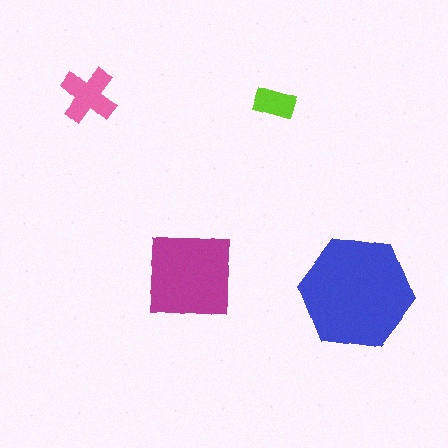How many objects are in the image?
There are 4 objects in the image.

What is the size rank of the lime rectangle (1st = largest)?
4th.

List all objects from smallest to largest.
The lime rectangle, the pink cross, the magenta square, the blue hexagon.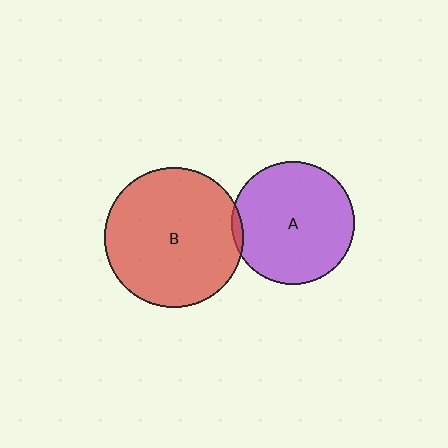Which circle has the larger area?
Circle B (red).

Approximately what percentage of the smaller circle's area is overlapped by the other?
Approximately 5%.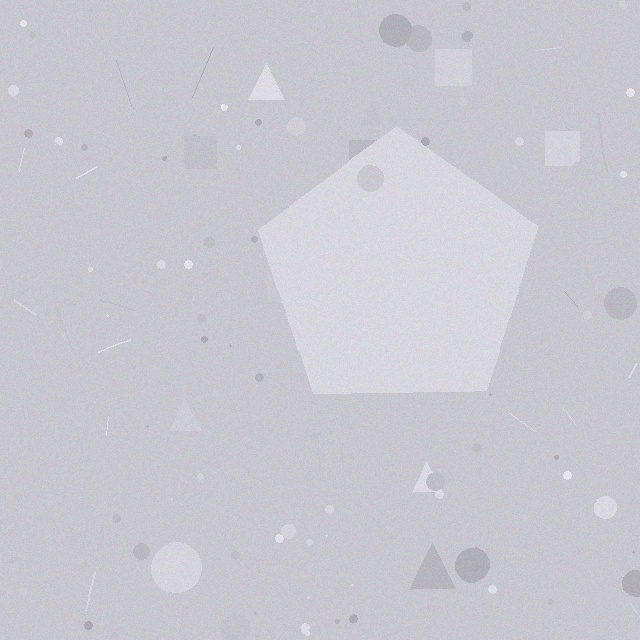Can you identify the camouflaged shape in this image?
The camouflaged shape is a pentagon.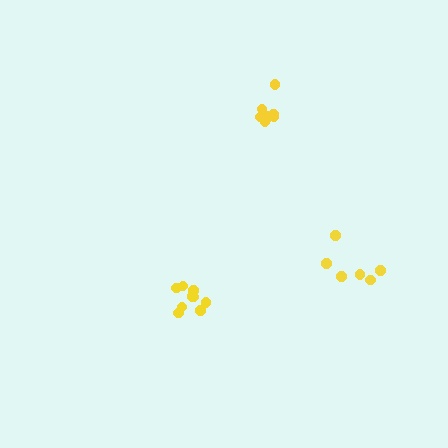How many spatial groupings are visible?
There are 3 spatial groupings.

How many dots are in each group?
Group 1: 7 dots, Group 2: 9 dots, Group 3: 6 dots (22 total).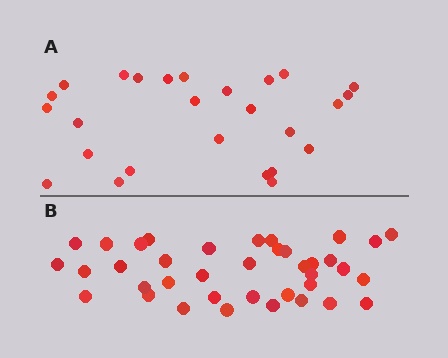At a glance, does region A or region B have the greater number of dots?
Region B (the bottom region) has more dots.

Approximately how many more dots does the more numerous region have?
Region B has roughly 12 or so more dots than region A.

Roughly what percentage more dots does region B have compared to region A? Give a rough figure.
About 45% more.